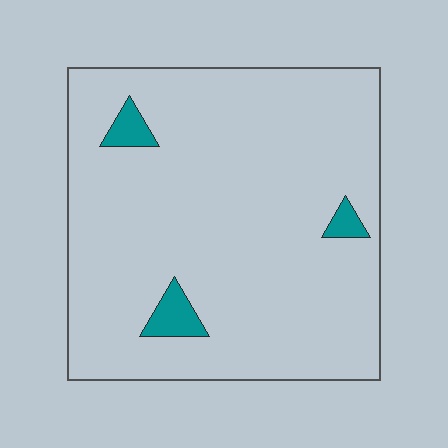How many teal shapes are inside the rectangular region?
3.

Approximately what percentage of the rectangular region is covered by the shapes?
Approximately 5%.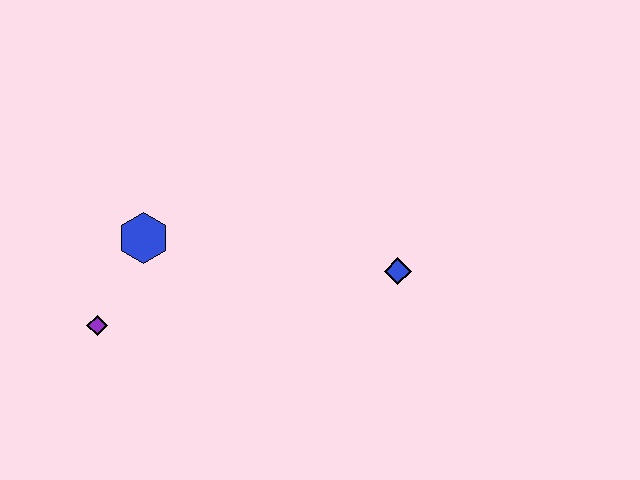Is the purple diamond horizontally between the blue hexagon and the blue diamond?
No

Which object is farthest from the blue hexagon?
The blue diamond is farthest from the blue hexagon.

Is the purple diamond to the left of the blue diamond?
Yes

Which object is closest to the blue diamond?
The blue hexagon is closest to the blue diamond.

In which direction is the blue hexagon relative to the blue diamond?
The blue hexagon is to the left of the blue diamond.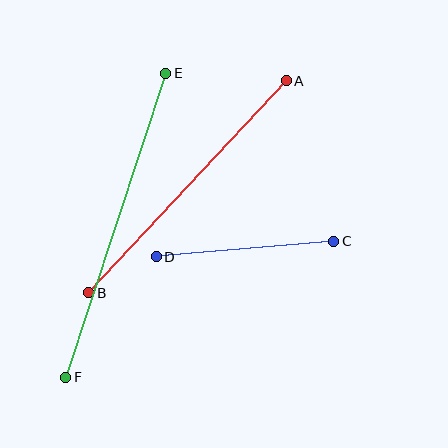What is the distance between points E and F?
The distance is approximately 320 pixels.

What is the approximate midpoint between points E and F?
The midpoint is at approximately (116, 225) pixels.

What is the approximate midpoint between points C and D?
The midpoint is at approximately (245, 249) pixels.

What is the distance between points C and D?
The distance is approximately 178 pixels.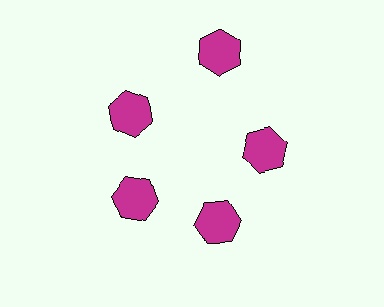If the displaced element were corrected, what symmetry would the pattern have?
It would have 5-fold rotational symmetry — the pattern would map onto itself every 72 degrees.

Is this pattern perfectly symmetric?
No. The 5 magenta hexagons are arranged in a ring, but one element near the 1 o'clock position is pushed outward from the center, breaking the 5-fold rotational symmetry.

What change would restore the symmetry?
The symmetry would be restored by moving it inward, back onto the ring so that all 5 hexagons sit at equal angles and equal distance from the center.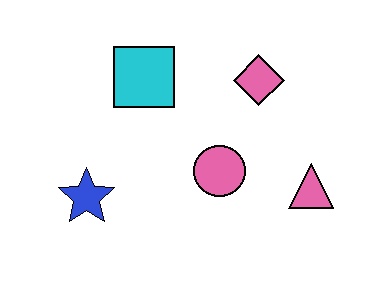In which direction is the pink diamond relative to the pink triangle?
The pink diamond is above the pink triangle.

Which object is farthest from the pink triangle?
The blue star is farthest from the pink triangle.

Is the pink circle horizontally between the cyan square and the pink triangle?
Yes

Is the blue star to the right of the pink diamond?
No